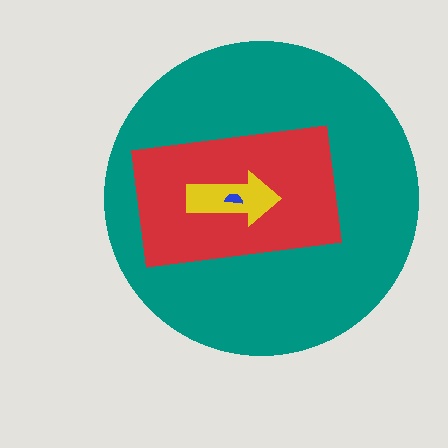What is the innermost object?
The blue semicircle.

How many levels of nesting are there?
4.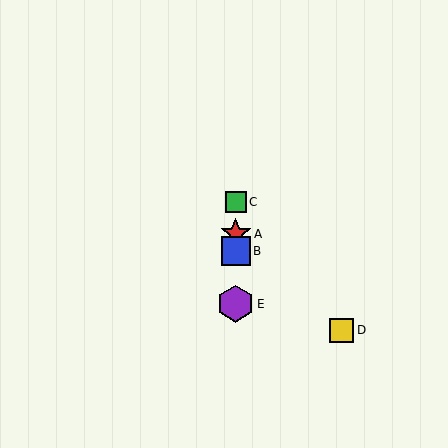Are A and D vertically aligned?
No, A is at x≈236 and D is at x≈342.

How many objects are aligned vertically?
4 objects (A, B, C, E) are aligned vertically.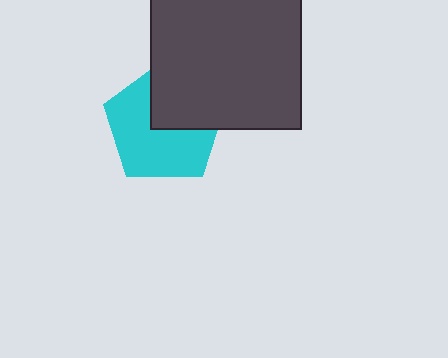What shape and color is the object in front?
The object in front is a dark gray square.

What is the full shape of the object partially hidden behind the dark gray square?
The partially hidden object is a cyan pentagon.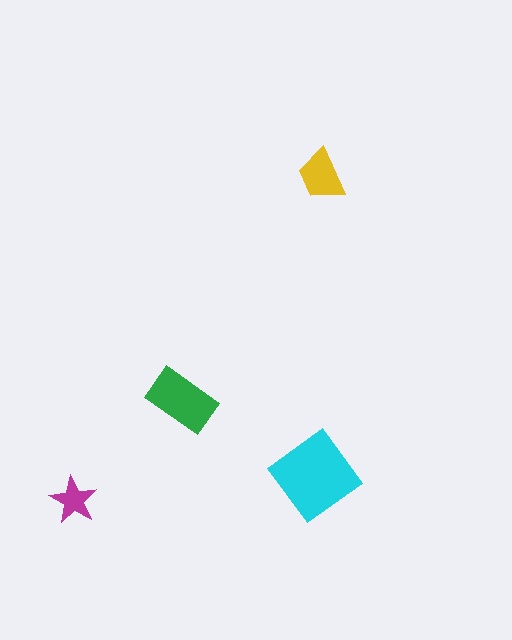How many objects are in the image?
There are 4 objects in the image.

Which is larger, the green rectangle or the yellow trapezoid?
The green rectangle.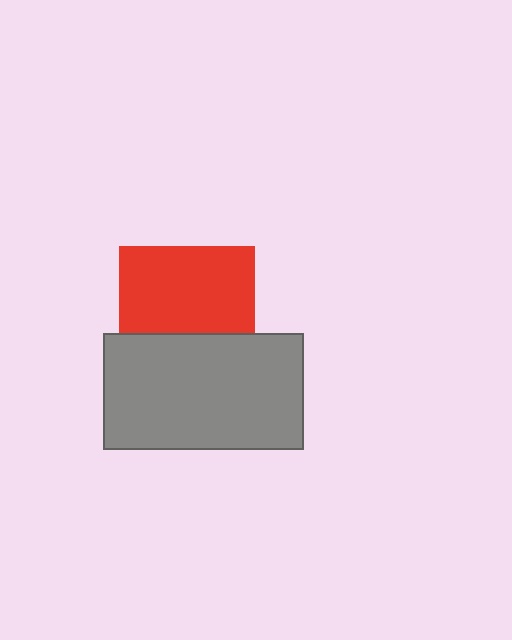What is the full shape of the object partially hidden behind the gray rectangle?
The partially hidden object is a red square.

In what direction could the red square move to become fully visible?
The red square could move up. That would shift it out from behind the gray rectangle entirely.